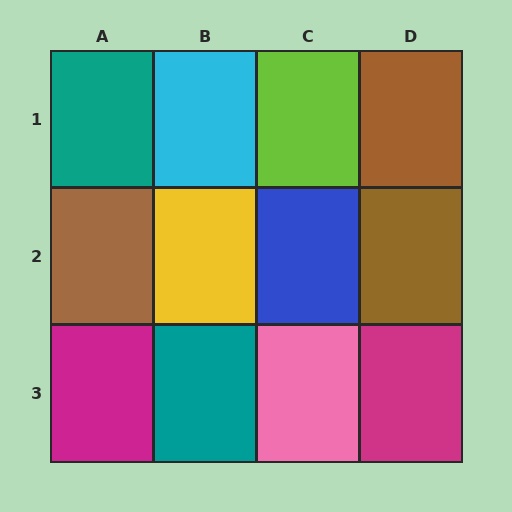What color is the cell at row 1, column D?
Brown.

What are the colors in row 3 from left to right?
Magenta, teal, pink, magenta.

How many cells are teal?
2 cells are teal.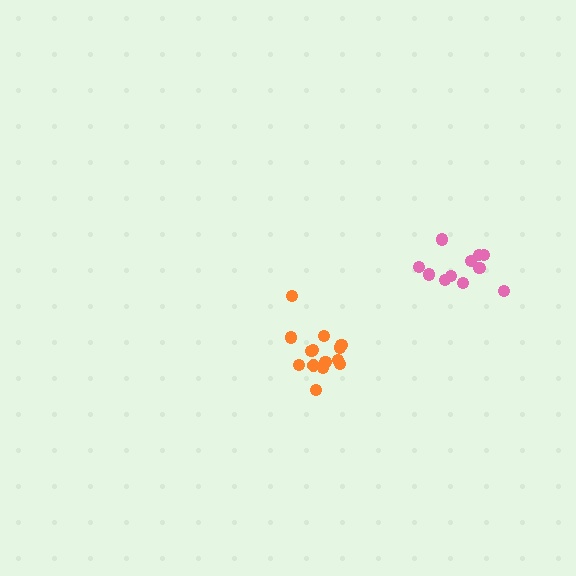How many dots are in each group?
Group 1: 14 dots, Group 2: 11 dots (25 total).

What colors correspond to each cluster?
The clusters are colored: orange, pink.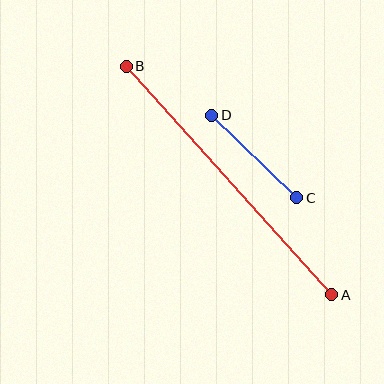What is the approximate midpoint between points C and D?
The midpoint is at approximately (254, 156) pixels.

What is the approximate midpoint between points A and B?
The midpoint is at approximately (229, 180) pixels.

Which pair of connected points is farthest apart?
Points A and B are farthest apart.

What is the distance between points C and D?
The distance is approximately 118 pixels.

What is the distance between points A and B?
The distance is approximately 308 pixels.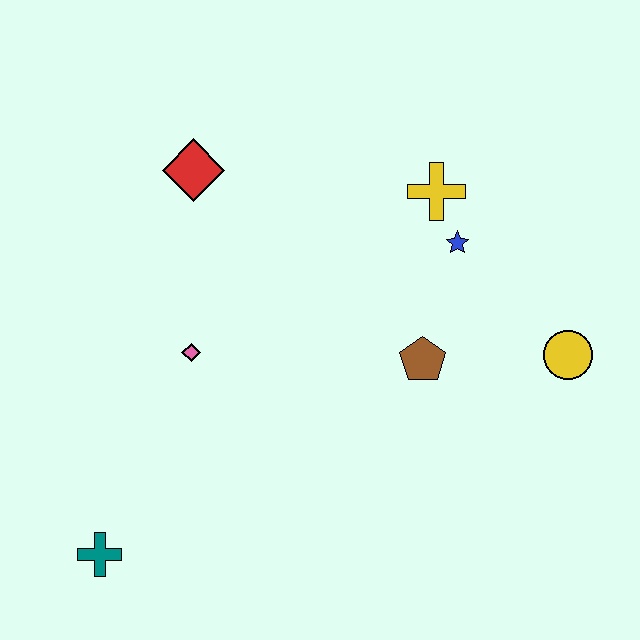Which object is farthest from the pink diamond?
The yellow circle is farthest from the pink diamond.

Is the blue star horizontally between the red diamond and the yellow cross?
No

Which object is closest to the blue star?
The yellow cross is closest to the blue star.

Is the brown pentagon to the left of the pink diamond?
No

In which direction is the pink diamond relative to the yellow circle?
The pink diamond is to the left of the yellow circle.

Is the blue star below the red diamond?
Yes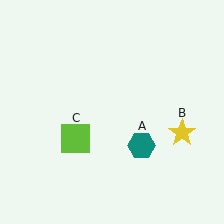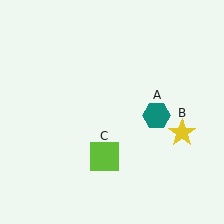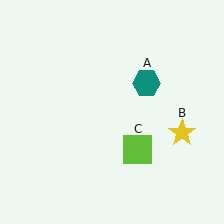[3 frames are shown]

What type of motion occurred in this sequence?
The teal hexagon (object A), lime square (object C) rotated counterclockwise around the center of the scene.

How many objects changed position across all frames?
2 objects changed position: teal hexagon (object A), lime square (object C).